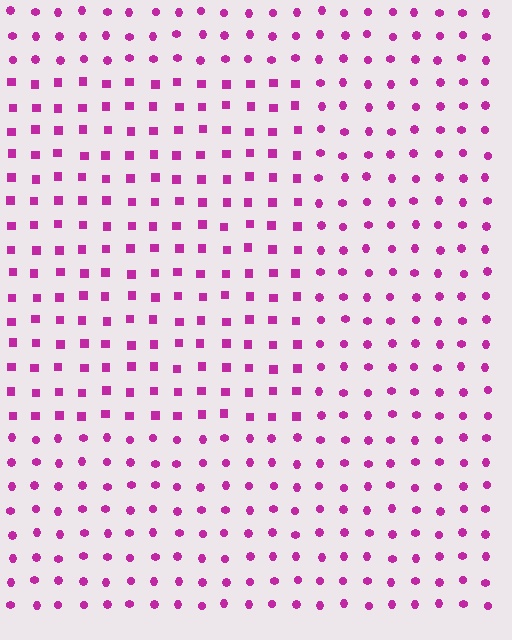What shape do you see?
I see a rectangle.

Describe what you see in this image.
The image is filled with small magenta elements arranged in a uniform grid. A rectangle-shaped region contains squares, while the surrounding area contains circles. The boundary is defined purely by the change in element shape.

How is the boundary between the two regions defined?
The boundary is defined by a change in element shape: squares inside vs. circles outside. All elements share the same color and spacing.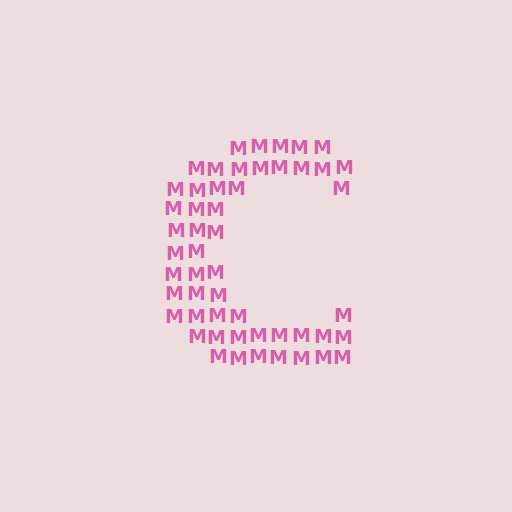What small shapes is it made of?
It is made of small letter M's.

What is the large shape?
The large shape is the letter C.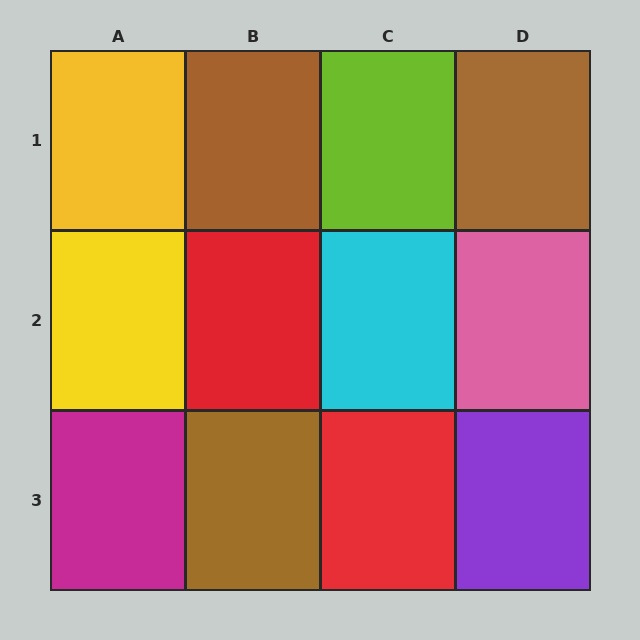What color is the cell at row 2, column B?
Red.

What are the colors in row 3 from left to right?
Magenta, brown, red, purple.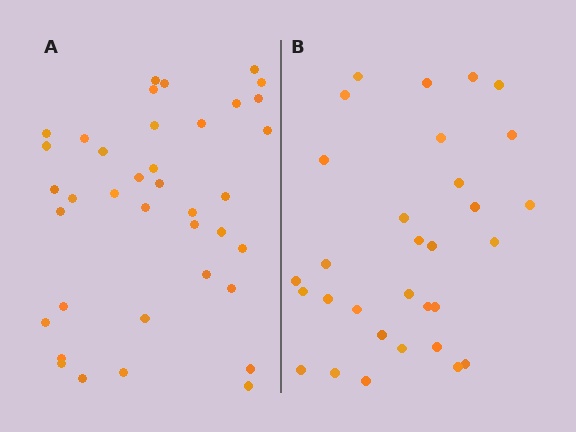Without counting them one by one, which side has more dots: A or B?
Region A (the left region) has more dots.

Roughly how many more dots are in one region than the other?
Region A has roughly 8 or so more dots than region B.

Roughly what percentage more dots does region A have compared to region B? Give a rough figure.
About 25% more.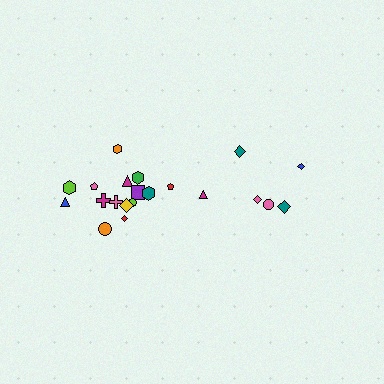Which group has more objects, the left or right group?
The left group.